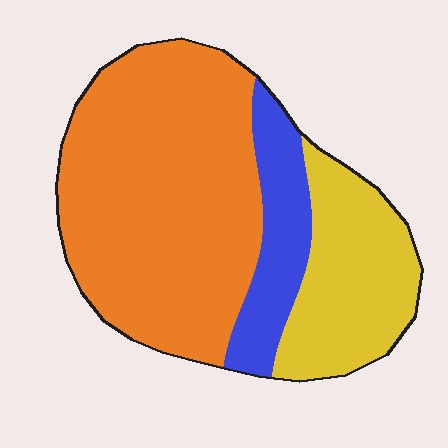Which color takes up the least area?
Blue, at roughly 15%.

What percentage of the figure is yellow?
Yellow covers about 25% of the figure.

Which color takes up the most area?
Orange, at roughly 60%.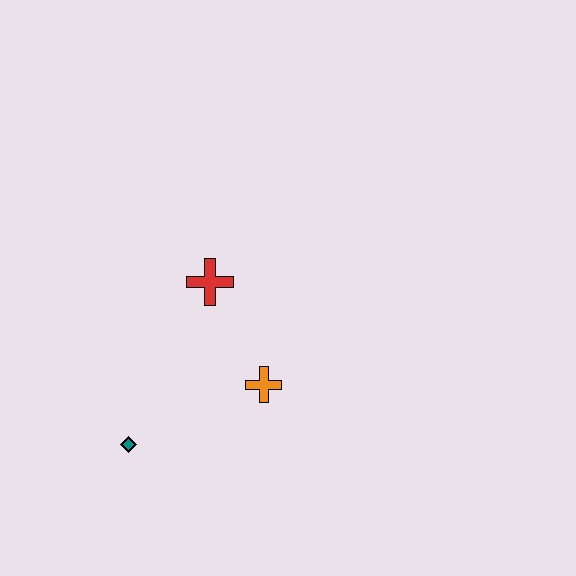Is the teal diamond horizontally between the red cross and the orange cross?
No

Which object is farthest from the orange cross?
The teal diamond is farthest from the orange cross.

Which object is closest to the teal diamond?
The orange cross is closest to the teal diamond.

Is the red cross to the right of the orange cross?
No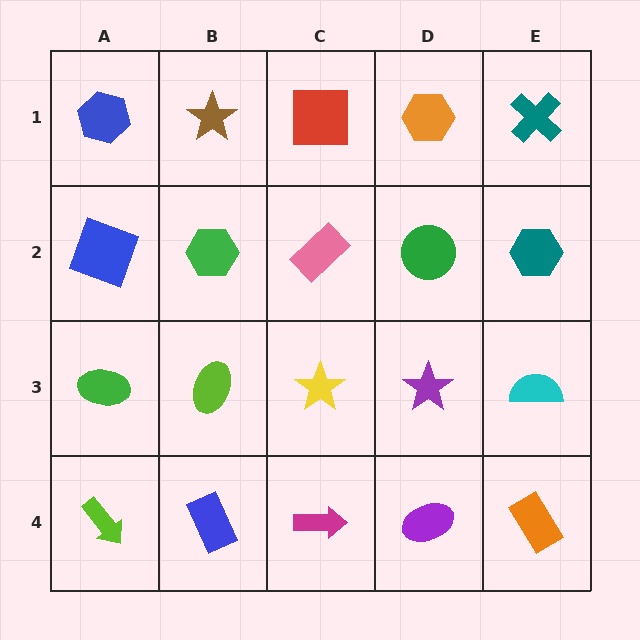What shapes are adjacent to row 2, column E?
A teal cross (row 1, column E), a cyan semicircle (row 3, column E), a green circle (row 2, column D).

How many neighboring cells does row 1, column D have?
3.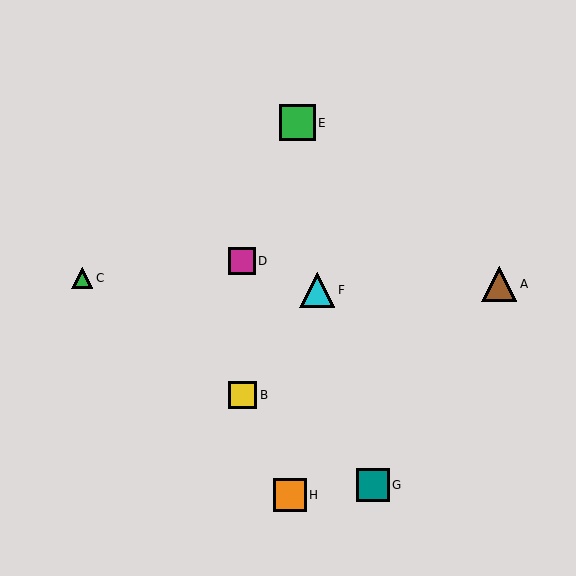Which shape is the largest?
The green square (labeled E) is the largest.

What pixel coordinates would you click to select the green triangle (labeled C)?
Click at (82, 278) to select the green triangle C.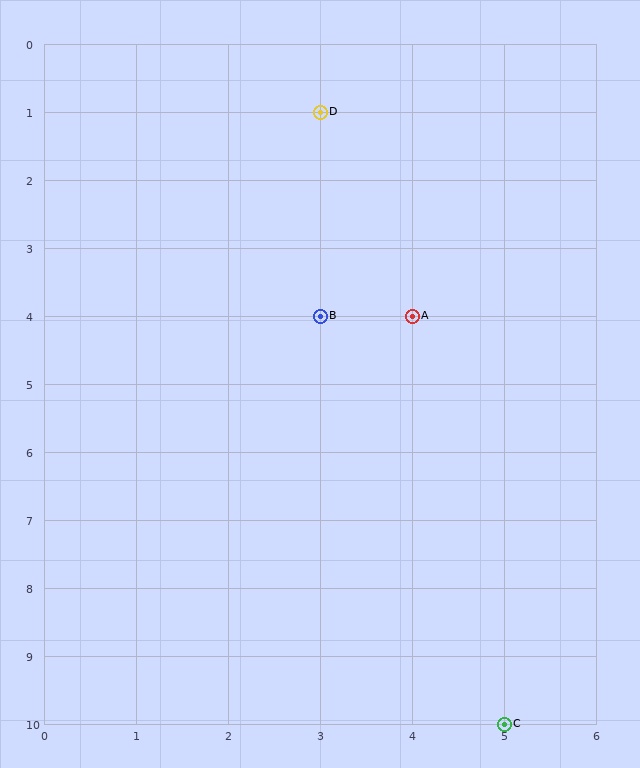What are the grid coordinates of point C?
Point C is at grid coordinates (5, 10).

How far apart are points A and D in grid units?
Points A and D are 1 column and 3 rows apart (about 3.2 grid units diagonally).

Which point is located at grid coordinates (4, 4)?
Point A is at (4, 4).